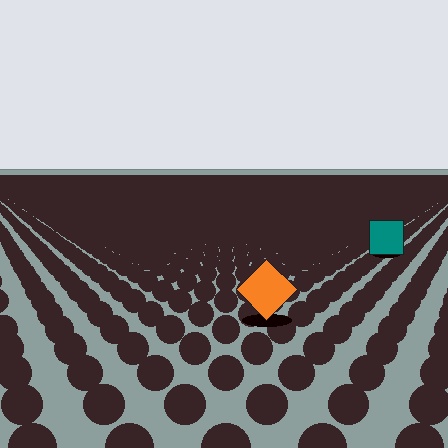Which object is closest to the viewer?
The orange diamond is closest. The texture marks near it are larger and more spread out.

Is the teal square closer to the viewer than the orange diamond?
No. The orange diamond is closer — you can tell from the texture gradient: the ground texture is coarser near it.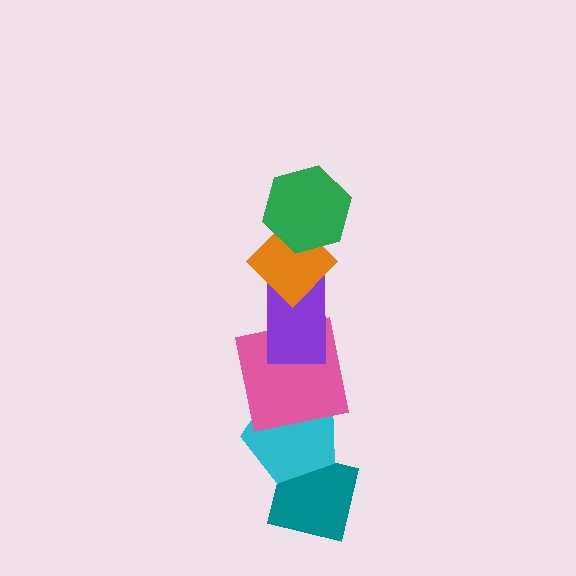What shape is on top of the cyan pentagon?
The pink square is on top of the cyan pentagon.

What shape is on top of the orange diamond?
The green hexagon is on top of the orange diamond.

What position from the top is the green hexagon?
The green hexagon is 1st from the top.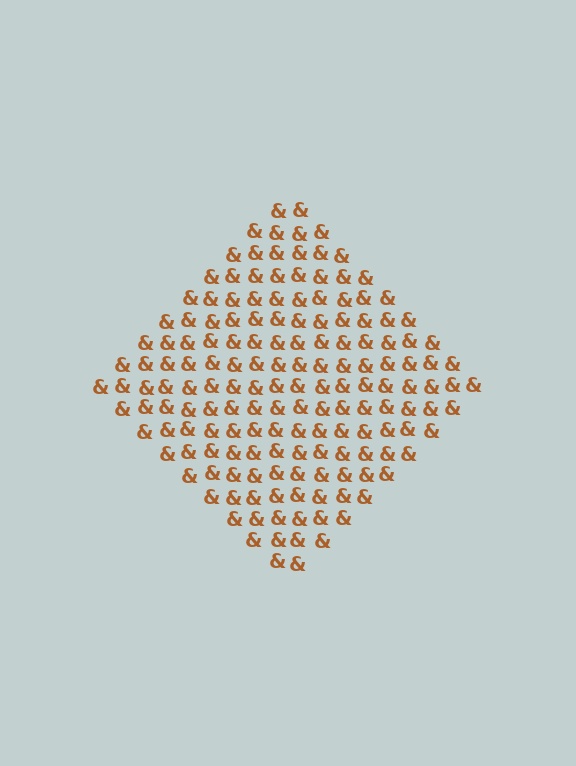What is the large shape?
The large shape is a diamond.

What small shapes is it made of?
It is made of small ampersands.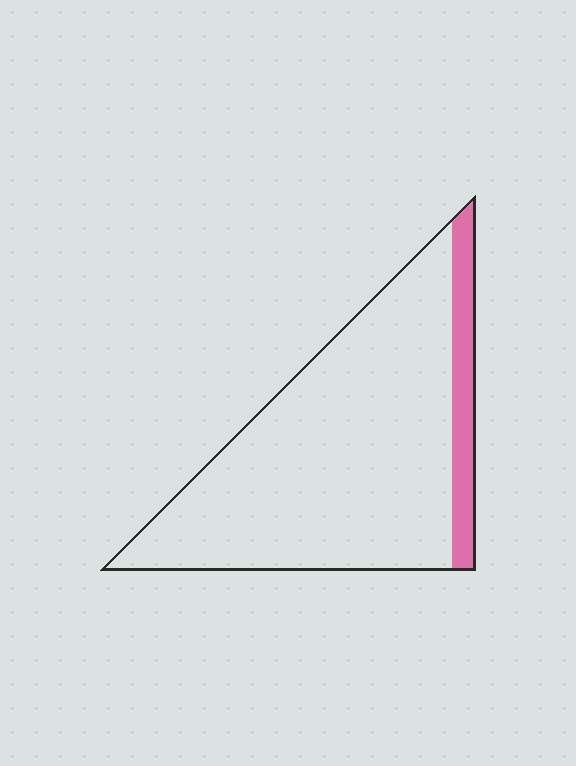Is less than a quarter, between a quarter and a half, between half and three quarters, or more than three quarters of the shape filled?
Less than a quarter.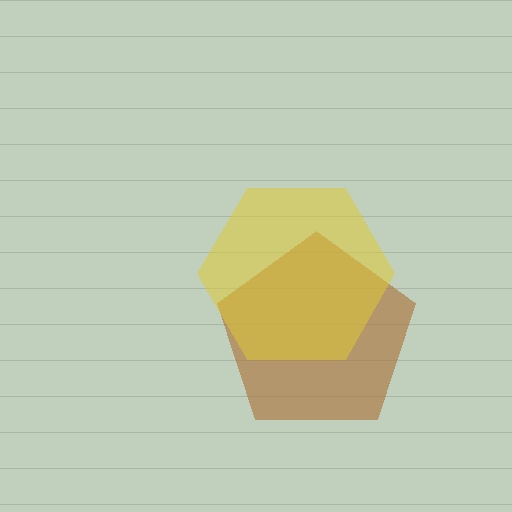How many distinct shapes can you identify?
There are 2 distinct shapes: a brown pentagon, a yellow hexagon.